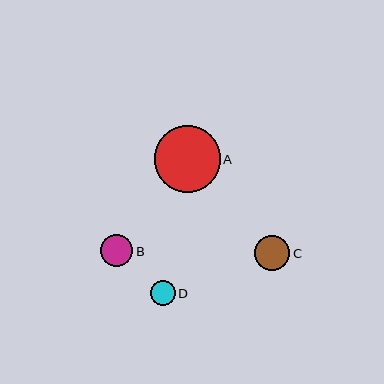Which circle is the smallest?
Circle D is the smallest with a size of approximately 24 pixels.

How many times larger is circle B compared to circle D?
Circle B is approximately 1.3 times the size of circle D.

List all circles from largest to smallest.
From largest to smallest: A, C, B, D.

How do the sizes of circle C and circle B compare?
Circle C and circle B are approximately the same size.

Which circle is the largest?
Circle A is the largest with a size of approximately 66 pixels.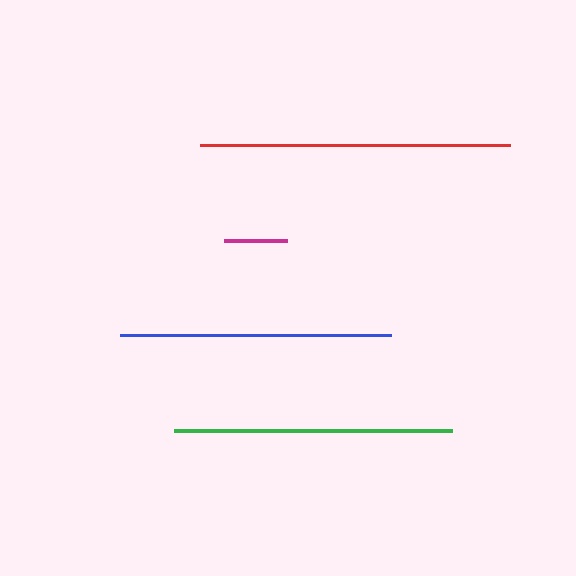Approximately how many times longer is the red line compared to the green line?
The red line is approximately 1.1 times the length of the green line.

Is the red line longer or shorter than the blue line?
The red line is longer than the blue line.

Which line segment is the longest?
The red line is the longest at approximately 311 pixels.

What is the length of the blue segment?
The blue segment is approximately 271 pixels long.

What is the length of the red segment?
The red segment is approximately 311 pixels long.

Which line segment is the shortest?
The magenta line is the shortest at approximately 63 pixels.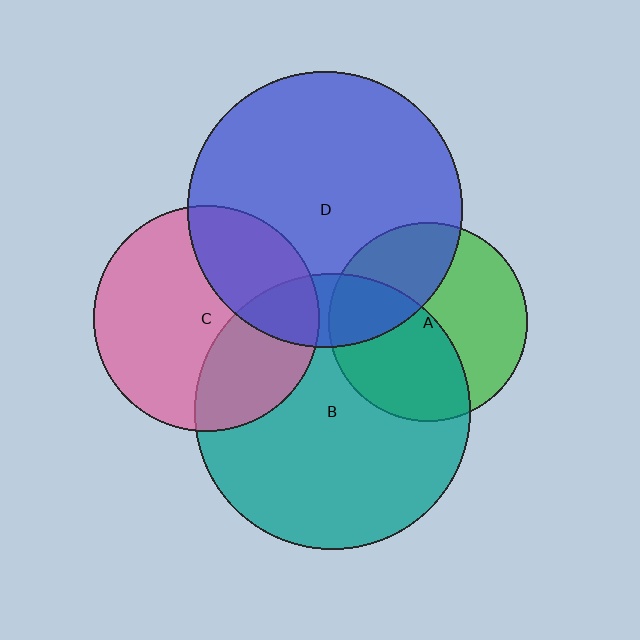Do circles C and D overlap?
Yes.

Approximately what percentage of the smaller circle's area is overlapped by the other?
Approximately 30%.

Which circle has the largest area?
Circle D (blue).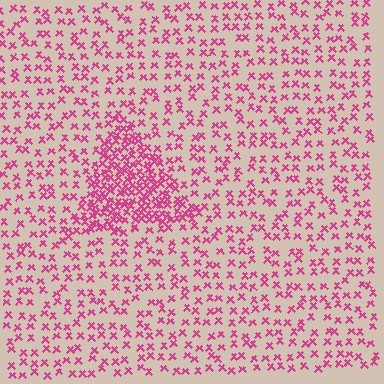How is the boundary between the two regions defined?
The boundary is defined by a change in element density (approximately 2.7x ratio). All elements are the same color, size, and shape.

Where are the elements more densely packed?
The elements are more densely packed inside the triangle boundary.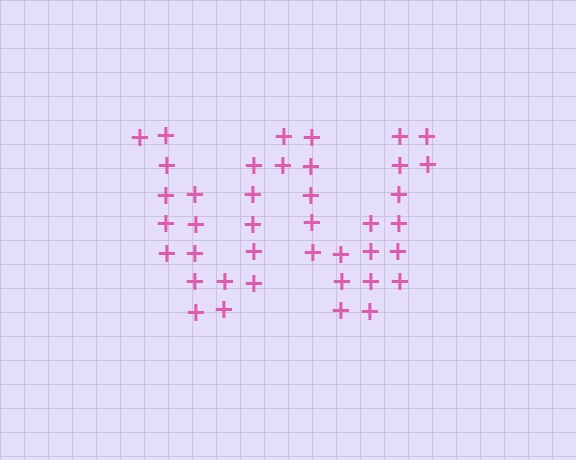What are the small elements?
The small elements are plus signs.